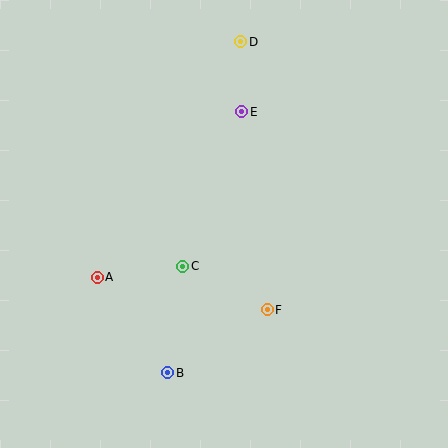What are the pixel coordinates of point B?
Point B is at (168, 373).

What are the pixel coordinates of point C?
Point C is at (183, 266).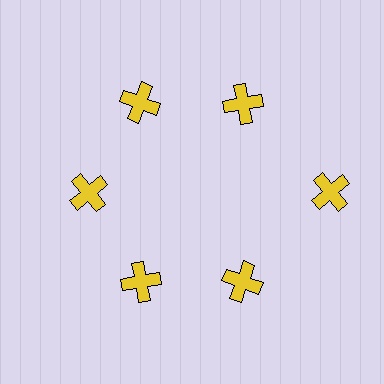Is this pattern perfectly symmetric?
No. The 6 yellow crosses are arranged in a ring, but one element near the 3 o'clock position is pushed outward from the center, breaking the 6-fold rotational symmetry.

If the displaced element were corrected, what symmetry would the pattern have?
It would have 6-fold rotational symmetry — the pattern would map onto itself every 60 degrees.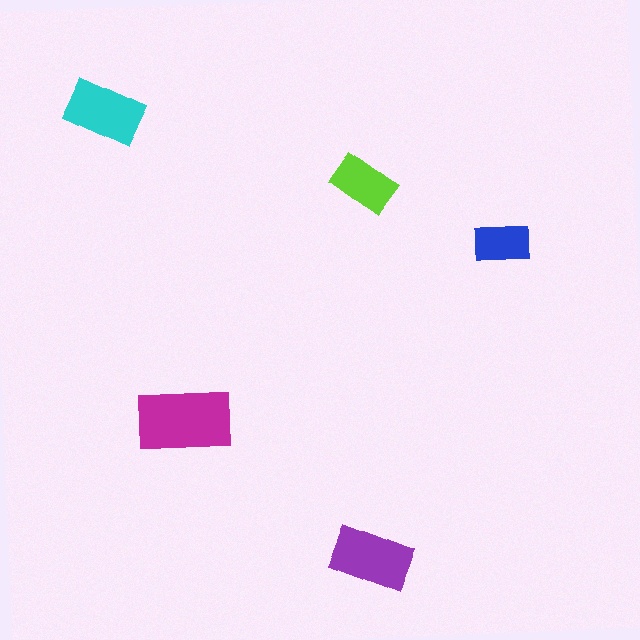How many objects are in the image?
There are 5 objects in the image.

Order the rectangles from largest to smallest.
the magenta one, the purple one, the cyan one, the lime one, the blue one.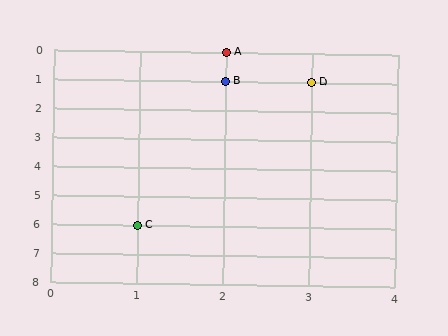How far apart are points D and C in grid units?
Points D and C are 2 columns and 5 rows apart (about 5.4 grid units diagonally).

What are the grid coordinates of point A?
Point A is at grid coordinates (2, 0).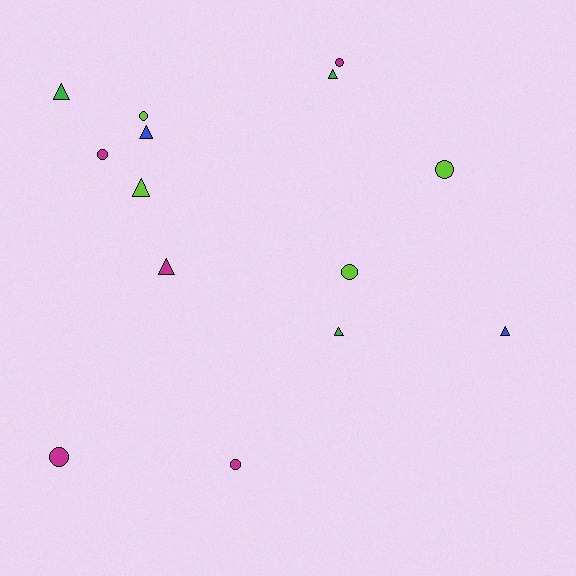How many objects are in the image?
There are 14 objects.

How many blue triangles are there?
There are 2 blue triangles.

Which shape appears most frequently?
Circle, with 7 objects.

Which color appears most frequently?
Magenta, with 5 objects.